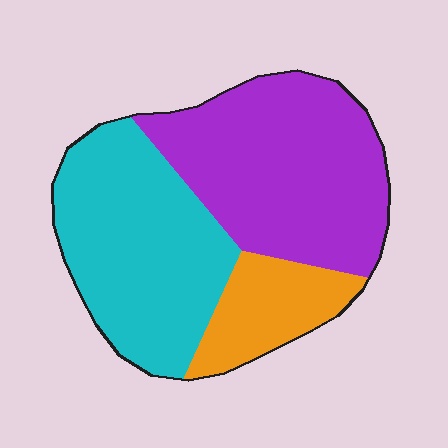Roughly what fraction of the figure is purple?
Purple covers around 45% of the figure.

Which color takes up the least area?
Orange, at roughly 15%.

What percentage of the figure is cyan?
Cyan takes up about two fifths (2/5) of the figure.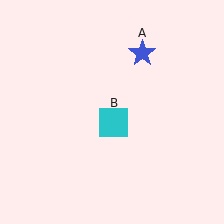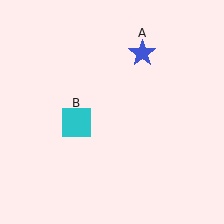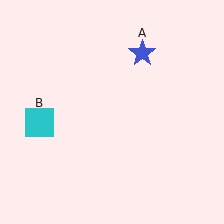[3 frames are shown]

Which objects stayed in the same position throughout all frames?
Blue star (object A) remained stationary.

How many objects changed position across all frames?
1 object changed position: cyan square (object B).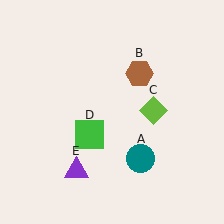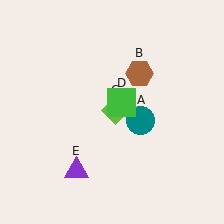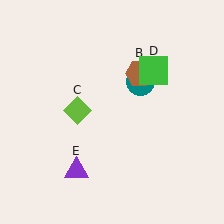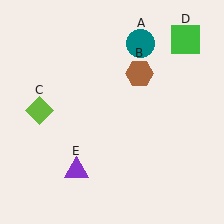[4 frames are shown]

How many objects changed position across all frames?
3 objects changed position: teal circle (object A), lime diamond (object C), green square (object D).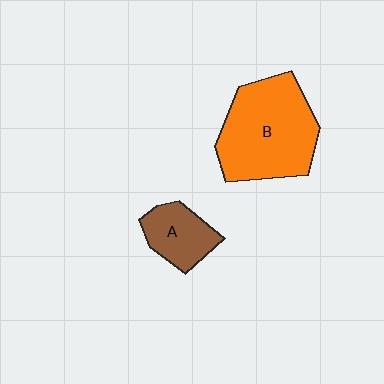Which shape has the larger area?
Shape B (orange).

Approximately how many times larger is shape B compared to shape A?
Approximately 2.4 times.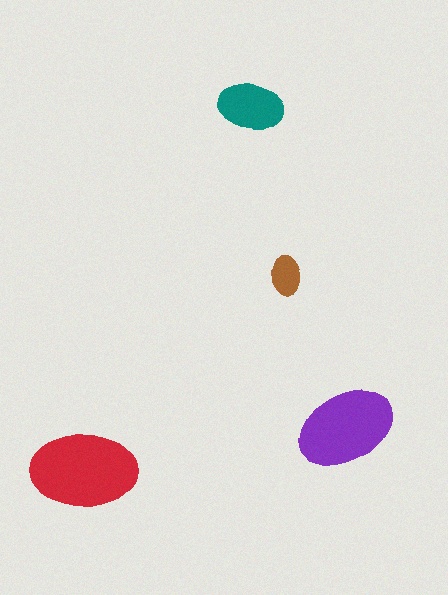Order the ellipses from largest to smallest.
the red one, the purple one, the teal one, the brown one.